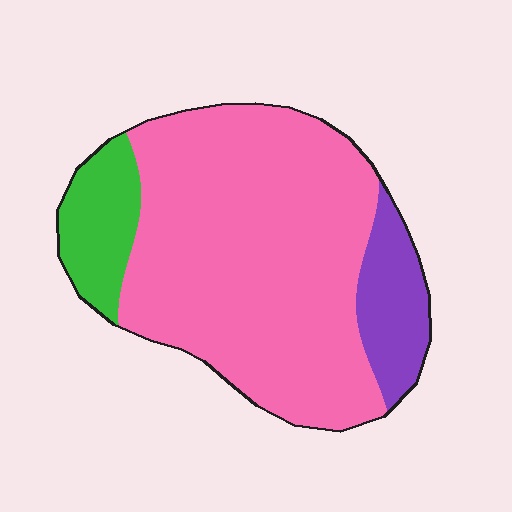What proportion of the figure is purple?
Purple covers about 15% of the figure.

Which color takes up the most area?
Pink, at roughly 75%.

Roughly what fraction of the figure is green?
Green takes up about one eighth (1/8) of the figure.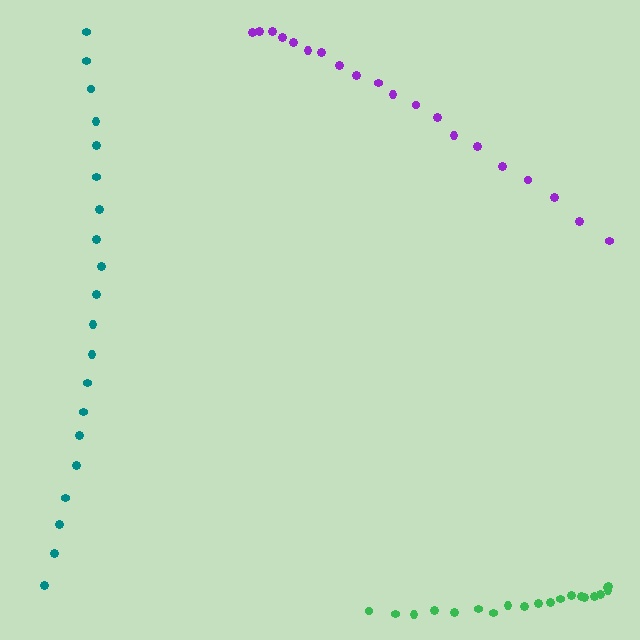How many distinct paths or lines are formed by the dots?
There are 3 distinct paths.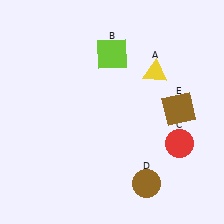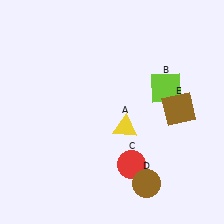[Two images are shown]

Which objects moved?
The objects that moved are: the yellow triangle (A), the lime square (B), the red circle (C).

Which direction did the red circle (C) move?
The red circle (C) moved left.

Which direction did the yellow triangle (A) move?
The yellow triangle (A) moved down.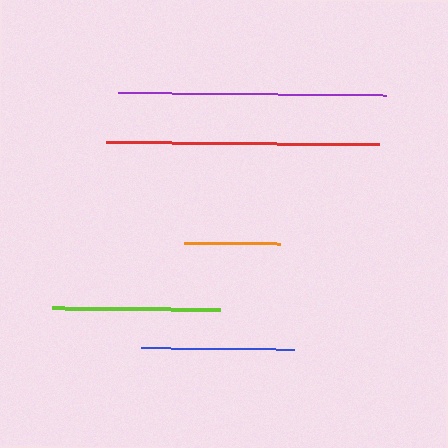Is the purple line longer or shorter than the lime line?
The purple line is longer than the lime line.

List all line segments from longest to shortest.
From longest to shortest: red, purple, lime, blue, orange.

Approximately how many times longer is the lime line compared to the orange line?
The lime line is approximately 1.8 times the length of the orange line.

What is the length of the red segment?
The red segment is approximately 273 pixels long.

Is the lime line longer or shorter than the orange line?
The lime line is longer than the orange line.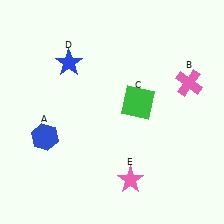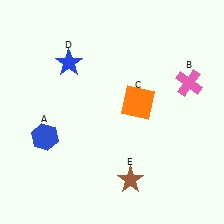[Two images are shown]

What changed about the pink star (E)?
In Image 1, E is pink. In Image 2, it changed to brown.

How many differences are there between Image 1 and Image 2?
There are 2 differences between the two images.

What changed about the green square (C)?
In Image 1, C is green. In Image 2, it changed to orange.